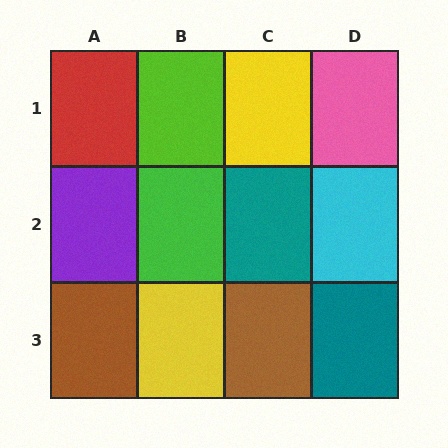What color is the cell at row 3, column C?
Brown.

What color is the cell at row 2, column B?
Green.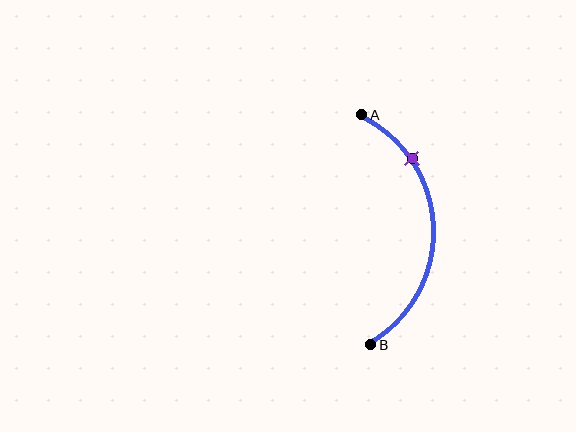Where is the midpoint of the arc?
The arc midpoint is the point on the curve farthest from the straight line joining A and B. It sits to the right of that line.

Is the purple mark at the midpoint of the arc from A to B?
No. The purple mark lies on the arc but is closer to endpoint A. The arc midpoint would be at the point on the curve equidistant along the arc from both A and B.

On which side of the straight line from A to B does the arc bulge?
The arc bulges to the right of the straight line connecting A and B.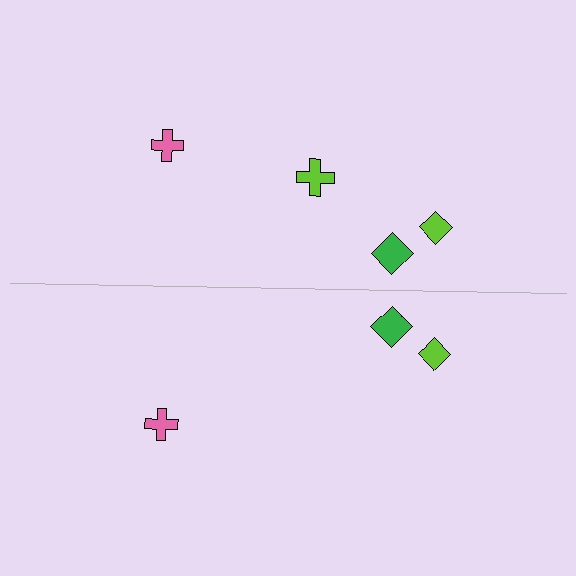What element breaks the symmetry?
A lime cross is missing from the bottom side.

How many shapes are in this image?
There are 7 shapes in this image.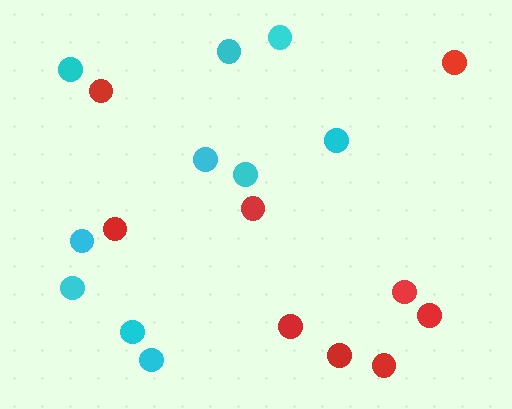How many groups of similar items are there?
There are 2 groups: one group of cyan circles (10) and one group of red circles (9).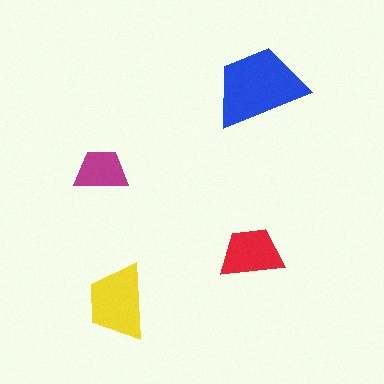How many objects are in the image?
There are 4 objects in the image.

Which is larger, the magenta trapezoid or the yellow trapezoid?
The yellow one.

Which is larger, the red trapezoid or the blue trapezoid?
The blue one.